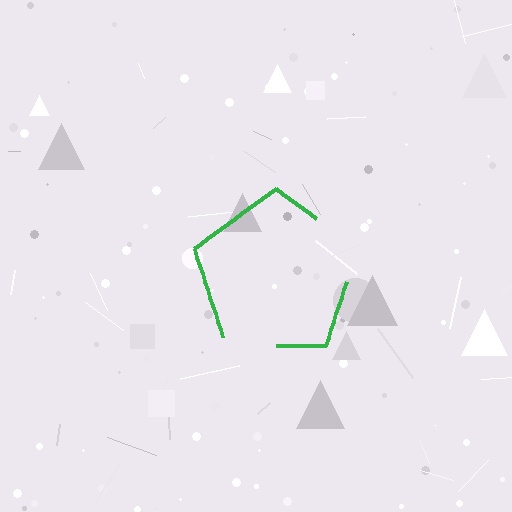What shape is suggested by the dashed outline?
The dashed outline suggests a pentagon.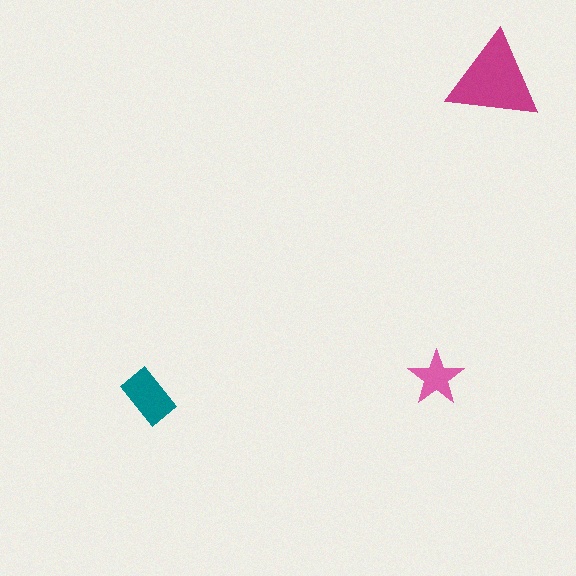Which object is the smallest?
The pink star.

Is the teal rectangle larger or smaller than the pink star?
Larger.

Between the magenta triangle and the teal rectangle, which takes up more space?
The magenta triangle.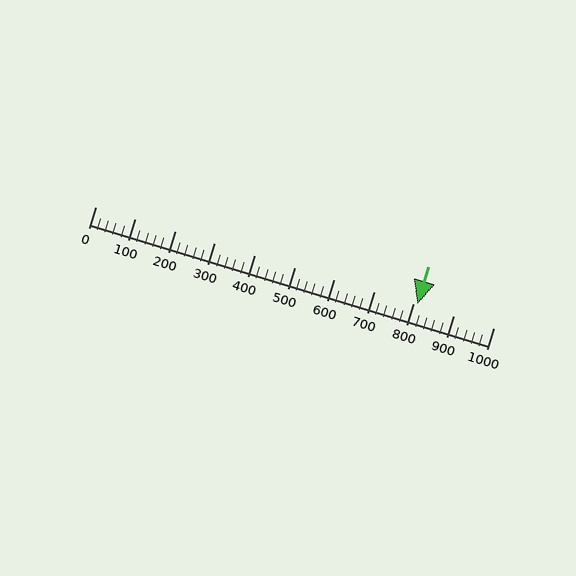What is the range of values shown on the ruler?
The ruler shows values from 0 to 1000.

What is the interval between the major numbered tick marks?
The major tick marks are spaced 100 units apart.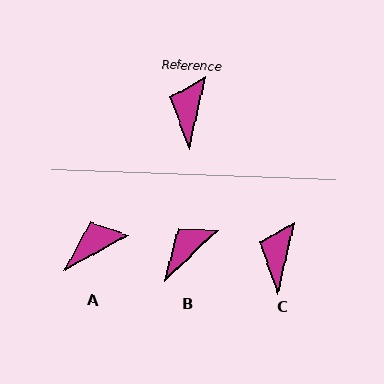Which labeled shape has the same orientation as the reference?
C.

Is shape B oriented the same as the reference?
No, it is off by about 33 degrees.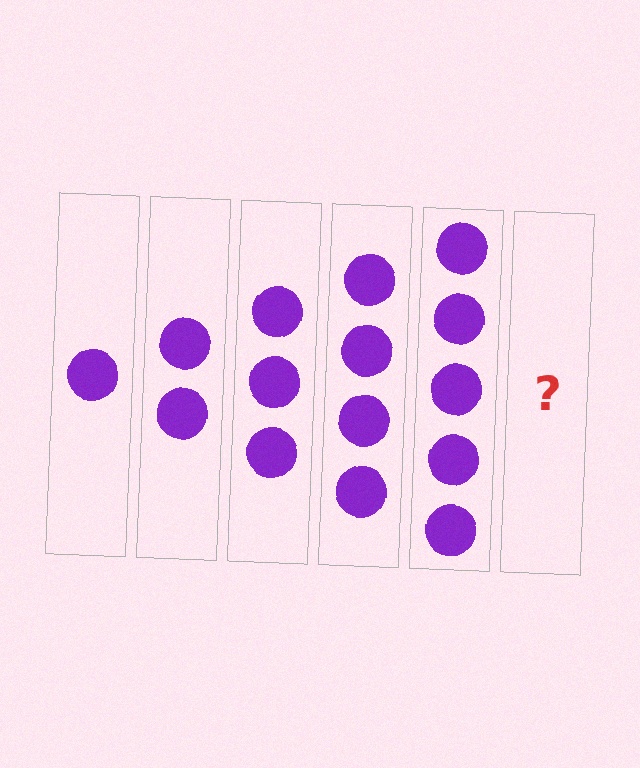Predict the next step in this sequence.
The next step is 6 circles.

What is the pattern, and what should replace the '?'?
The pattern is that each step adds one more circle. The '?' should be 6 circles.